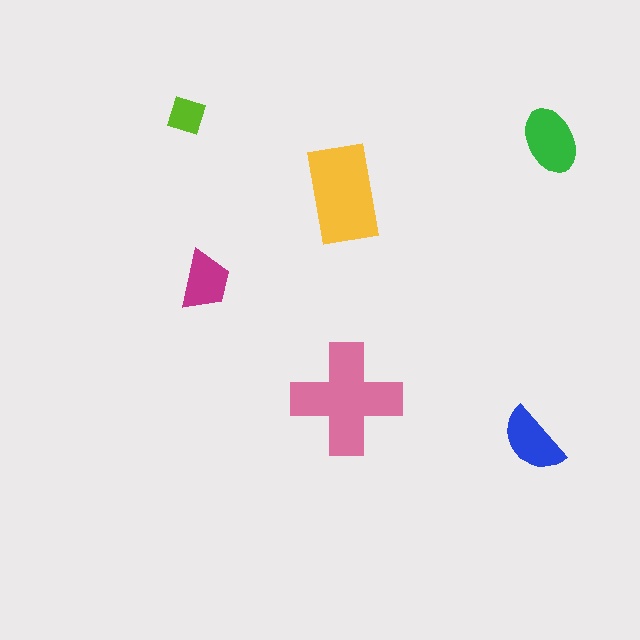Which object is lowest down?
The blue semicircle is bottommost.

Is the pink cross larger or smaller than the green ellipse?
Larger.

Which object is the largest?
The pink cross.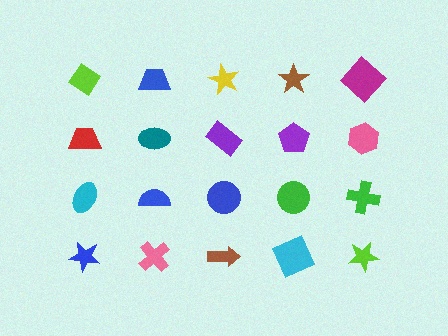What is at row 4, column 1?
A blue star.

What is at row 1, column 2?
A blue trapezoid.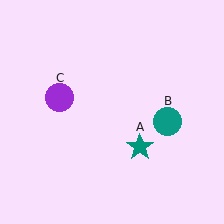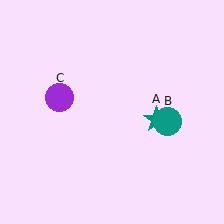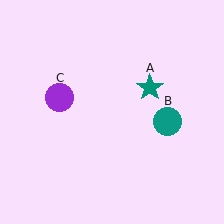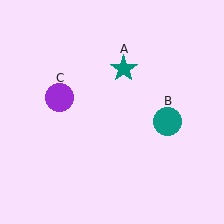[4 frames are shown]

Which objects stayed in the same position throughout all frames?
Teal circle (object B) and purple circle (object C) remained stationary.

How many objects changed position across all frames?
1 object changed position: teal star (object A).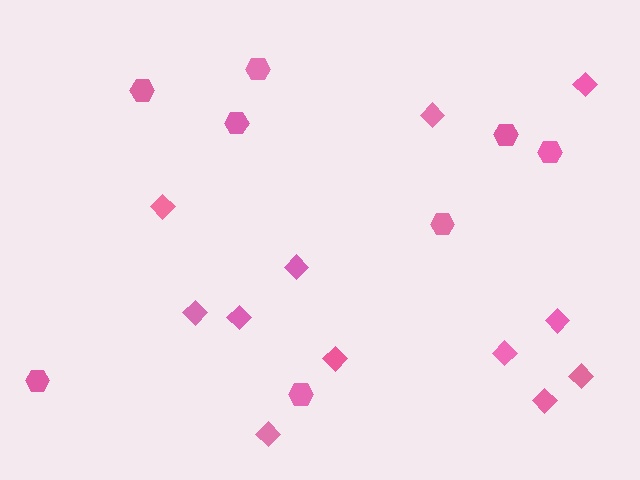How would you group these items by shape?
There are 2 groups: one group of diamonds (12) and one group of hexagons (8).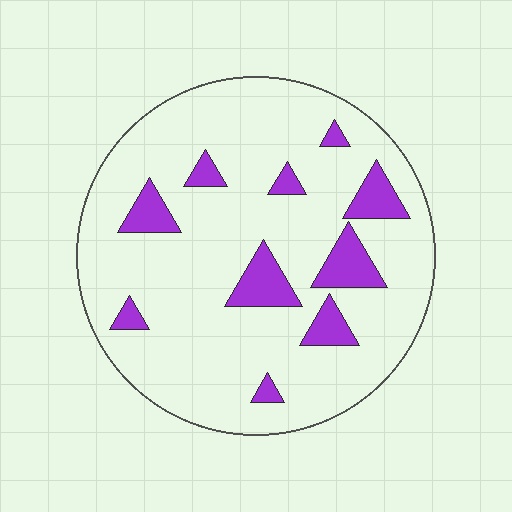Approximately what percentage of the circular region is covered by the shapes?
Approximately 15%.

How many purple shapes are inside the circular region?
10.